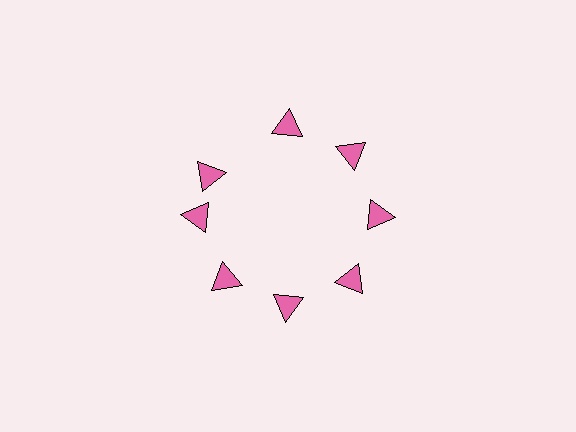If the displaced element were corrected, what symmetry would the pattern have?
It would have 8-fold rotational symmetry — the pattern would map onto itself every 45 degrees.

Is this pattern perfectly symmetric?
No. The 8 pink triangles are arranged in a ring, but one element near the 10 o'clock position is rotated out of alignment along the ring, breaking the 8-fold rotational symmetry.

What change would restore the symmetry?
The symmetry would be restored by rotating it back into even spacing with its neighbors so that all 8 triangles sit at equal angles and equal distance from the center.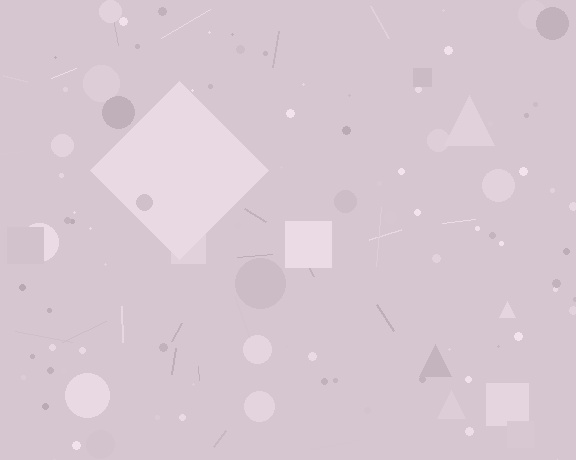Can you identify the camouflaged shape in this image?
The camouflaged shape is a diamond.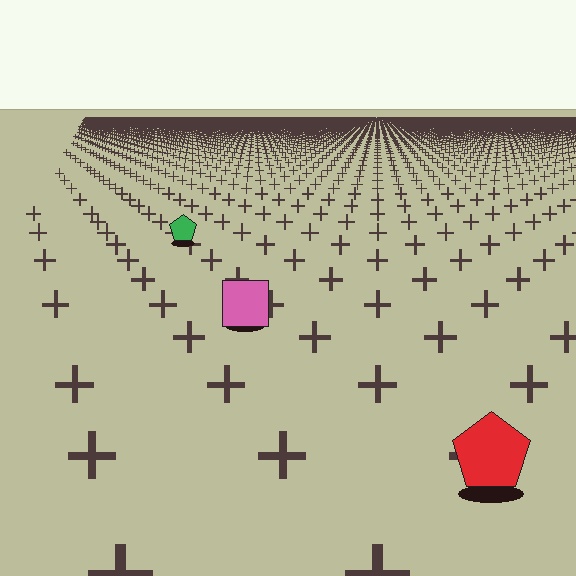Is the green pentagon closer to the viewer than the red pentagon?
No. The red pentagon is closer — you can tell from the texture gradient: the ground texture is coarser near it.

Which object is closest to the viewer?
The red pentagon is closest. The texture marks near it are larger and more spread out.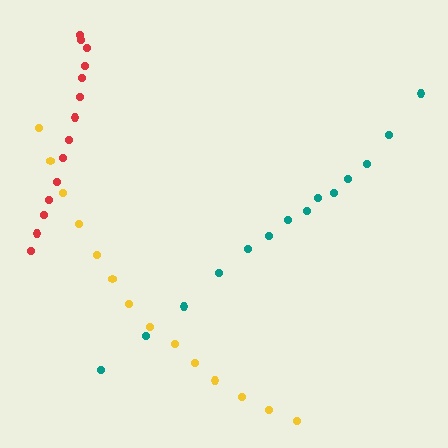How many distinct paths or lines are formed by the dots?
There are 3 distinct paths.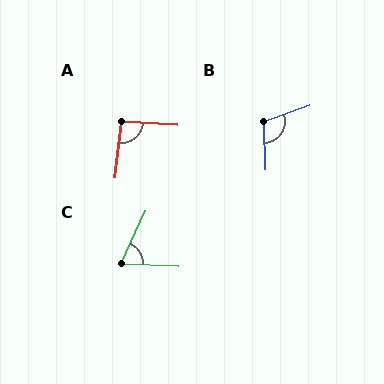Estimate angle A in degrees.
Approximately 94 degrees.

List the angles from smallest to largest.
C (68°), A (94°), B (107°).